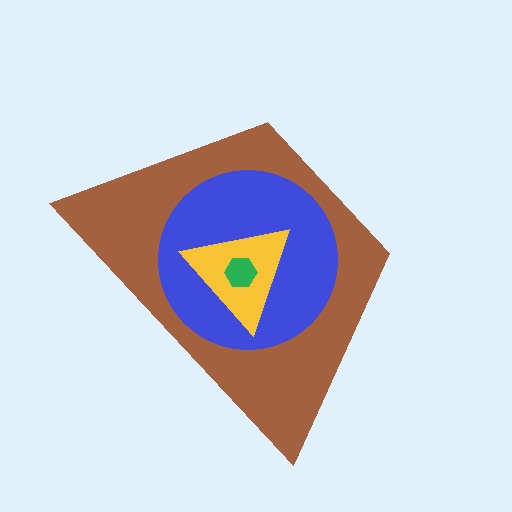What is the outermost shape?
The brown trapezoid.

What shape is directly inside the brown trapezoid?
The blue circle.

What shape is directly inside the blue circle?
The yellow triangle.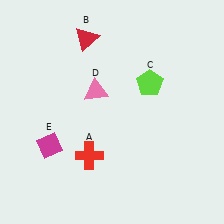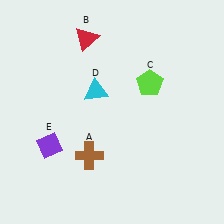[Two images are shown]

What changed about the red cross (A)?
In Image 1, A is red. In Image 2, it changed to brown.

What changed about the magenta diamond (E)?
In Image 1, E is magenta. In Image 2, it changed to purple.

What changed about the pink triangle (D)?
In Image 1, D is pink. In Image 2, it changed to cyan.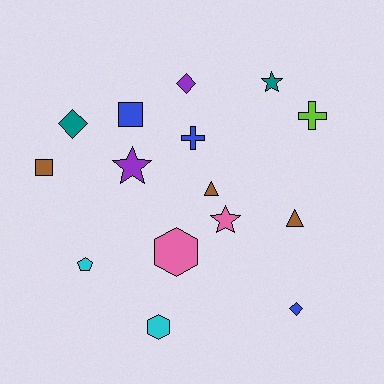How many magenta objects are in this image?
There are no magenta objects.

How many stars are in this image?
There are 3 stars.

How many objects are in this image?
There are 15 objects.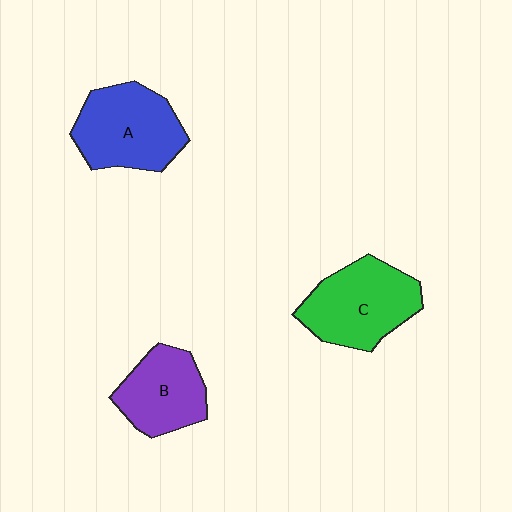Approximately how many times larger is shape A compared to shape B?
Approximately 1.3 times.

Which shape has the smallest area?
Shape B (purple).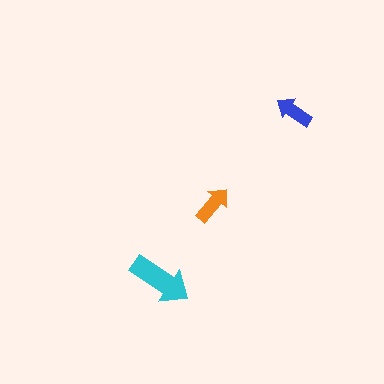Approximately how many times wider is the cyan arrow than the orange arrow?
About 1.5 times wider.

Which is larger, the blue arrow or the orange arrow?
The orange one.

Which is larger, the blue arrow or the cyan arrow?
The cyan one.